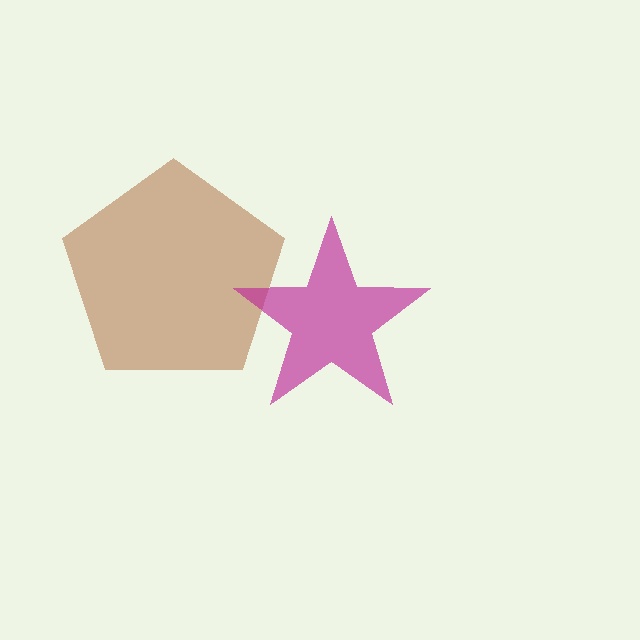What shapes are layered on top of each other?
The layered shapes are: a brown pentagon, a magenta star.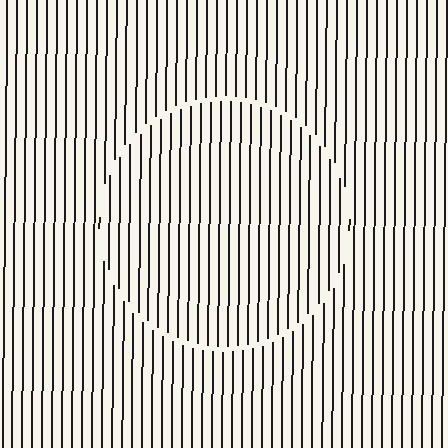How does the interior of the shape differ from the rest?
The interior of the shape contains the same grating, shifted by half a period — the contour is defined by the phase discontinuity where line-ends from the inner and outer gratings abut.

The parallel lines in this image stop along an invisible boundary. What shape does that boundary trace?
An illusory circle. The interior of the shape contains the same grating, shifted by half a period — the contour is defined by the phase discontinuity where line-ends from the inner and outer gratings abut.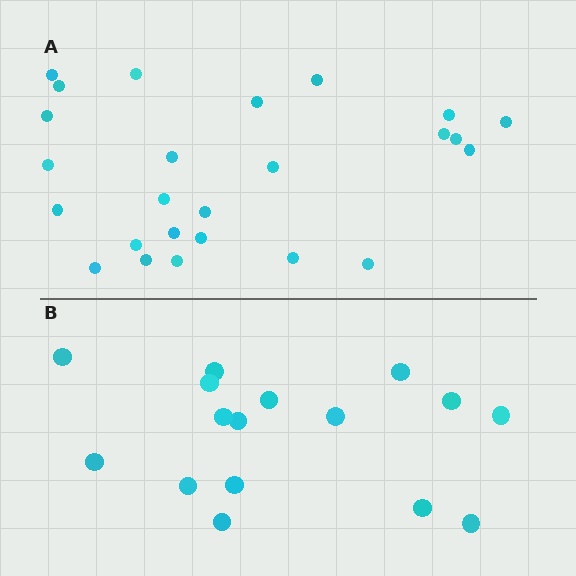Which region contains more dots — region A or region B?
Region A (the top region) has more dots.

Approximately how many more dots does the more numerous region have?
Region A has roughly 8 or so more dots than region B.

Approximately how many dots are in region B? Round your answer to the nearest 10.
About 20 dots. (The exact count is 16, which rounds to 20.)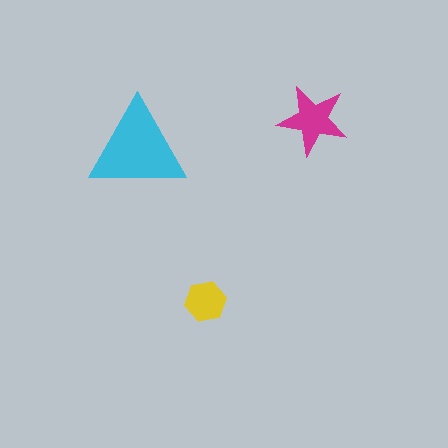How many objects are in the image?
There are 3 objects in the image.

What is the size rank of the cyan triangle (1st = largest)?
1st.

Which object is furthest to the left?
The cyan triangle is leftmost.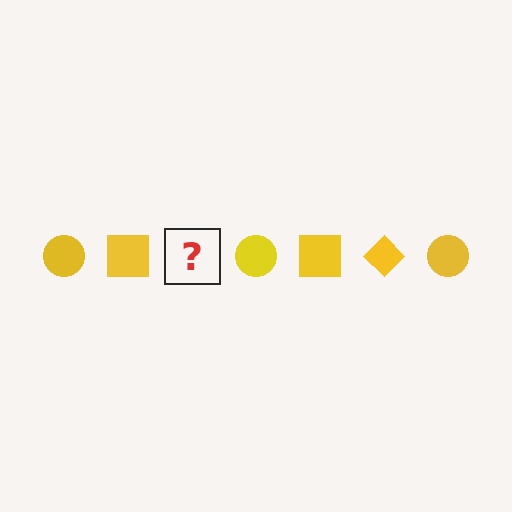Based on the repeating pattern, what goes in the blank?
The blank should be a yellow diamond.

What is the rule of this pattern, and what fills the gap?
The rule is that the pattern cycles through circle, square, diamond shapes in yellow. The gap should be filled with a yellow diamond.